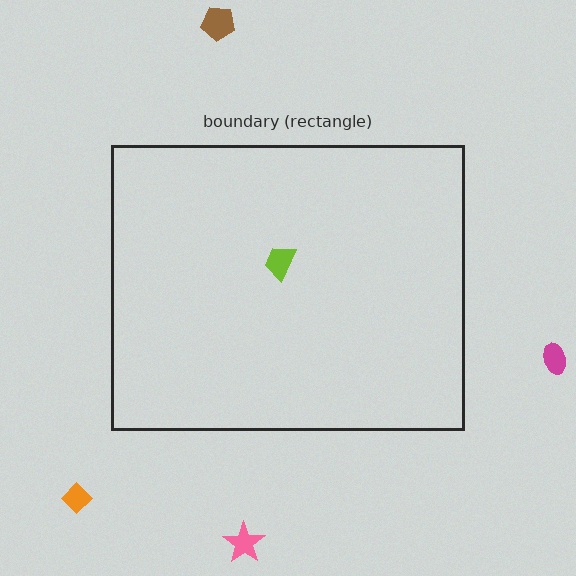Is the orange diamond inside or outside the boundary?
Outside.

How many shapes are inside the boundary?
1 inside, 4 outside.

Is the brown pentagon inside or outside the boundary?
Outside.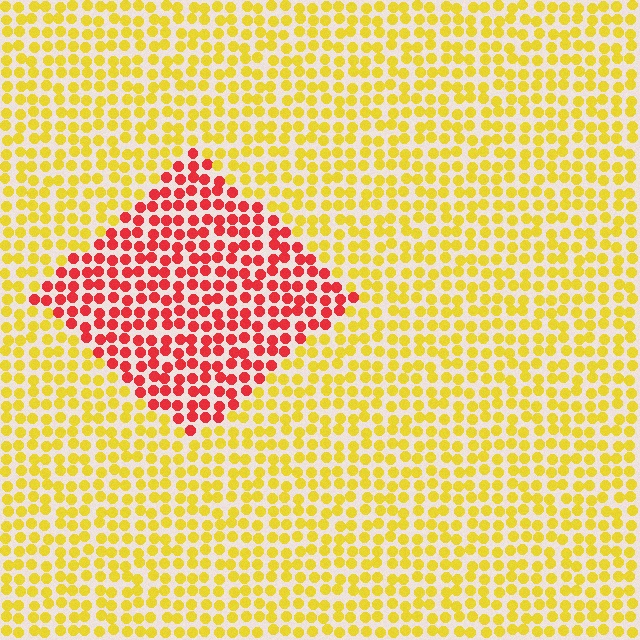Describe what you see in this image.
The image is filled with small yellow elements in a uniform arrangement. A diamond-shaped region is visible where the elements are tinted to a slightly different hue, forming a subtle color boundary.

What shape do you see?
I see a diamond.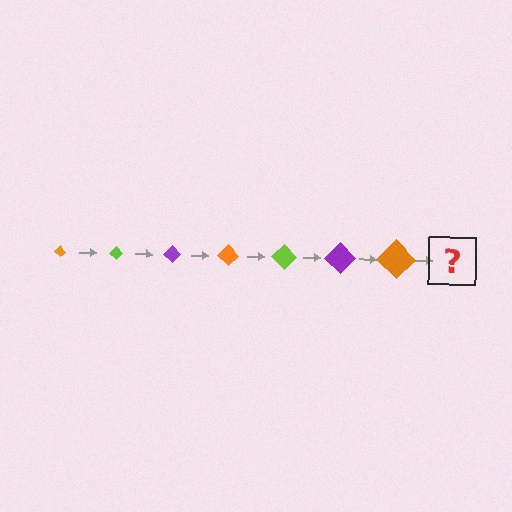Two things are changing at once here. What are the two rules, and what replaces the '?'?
The two rules are that the diamond grows larger each step and the color cycles through orange, lime, and purple. The '?' should be a lime diamond, larger than the previous one.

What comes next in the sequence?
The next element should be a lime diamond, larger than the previous one.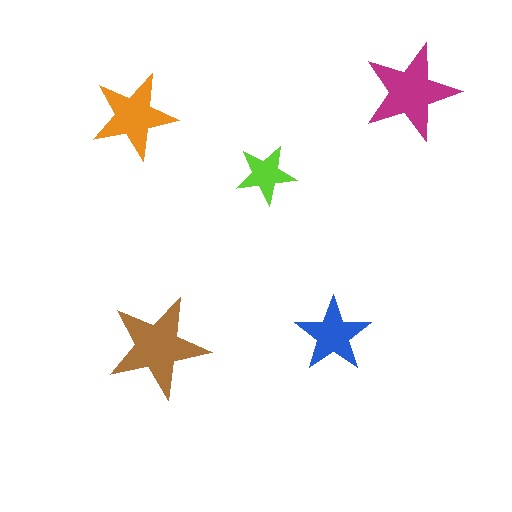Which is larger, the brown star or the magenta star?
The brown one.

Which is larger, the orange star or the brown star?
The brown one.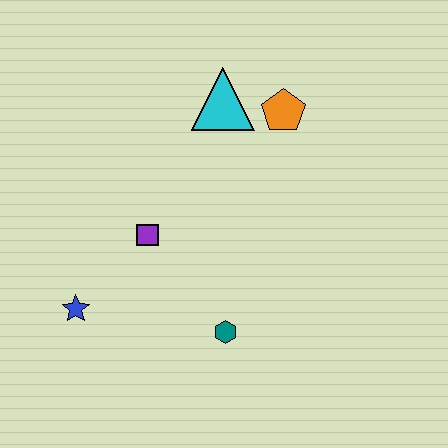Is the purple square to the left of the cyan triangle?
Yes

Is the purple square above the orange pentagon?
No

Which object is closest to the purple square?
The blue star is closest to the purple square.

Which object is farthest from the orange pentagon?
The blue star is farthest from the orange pentagon.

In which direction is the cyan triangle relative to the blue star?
The cyan triangle is above the blue star.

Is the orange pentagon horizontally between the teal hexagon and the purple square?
No